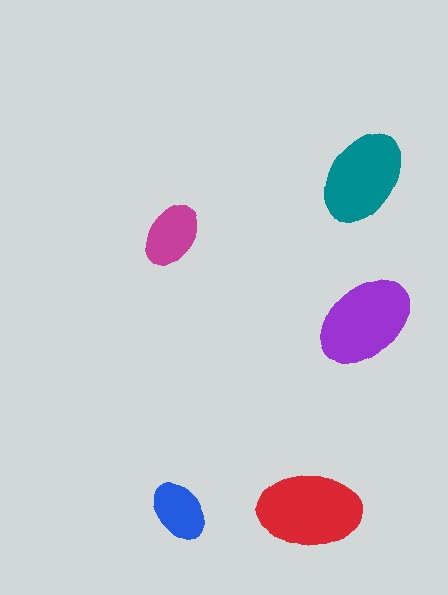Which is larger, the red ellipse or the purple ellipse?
The red one.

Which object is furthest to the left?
The magenta ellipse is leftmost.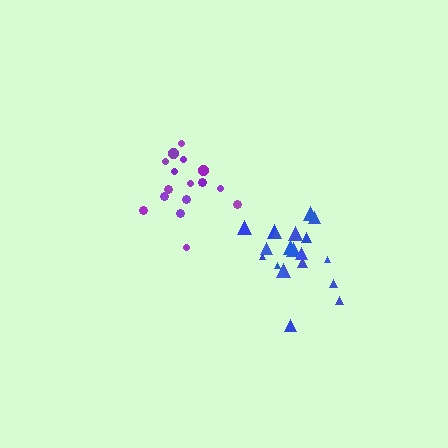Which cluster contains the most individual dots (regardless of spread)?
Blue (20).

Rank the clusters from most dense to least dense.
blue, purple.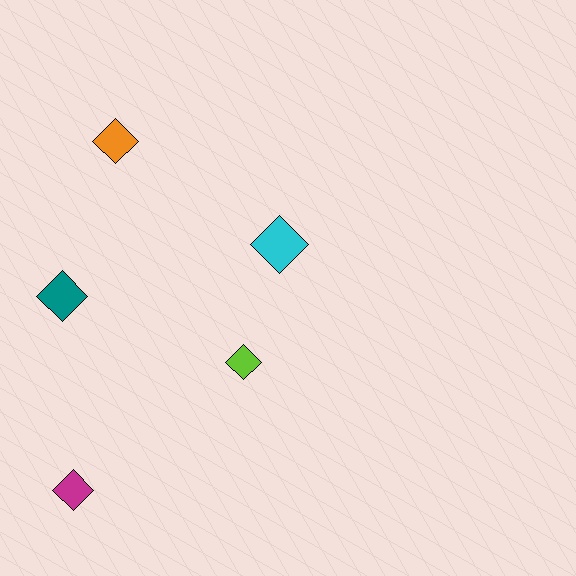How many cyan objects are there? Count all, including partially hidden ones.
There is 1 cyan object.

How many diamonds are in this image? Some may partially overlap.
There are 5 diamonds.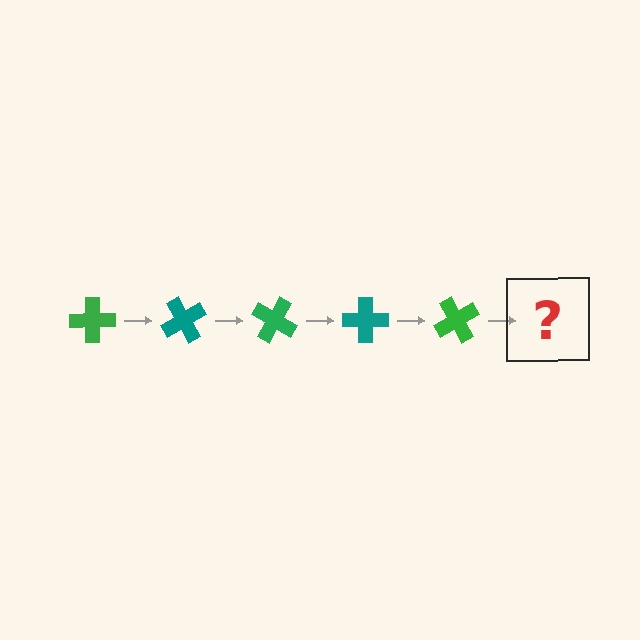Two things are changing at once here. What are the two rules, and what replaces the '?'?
The two rules are that it rotates 60 degrees each step and the color cycles through green and teal. The '?' should be a teal cross, rotated 300 degrees from the start.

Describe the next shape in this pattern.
It should be a teal cross, rotated 300 degrees from the start.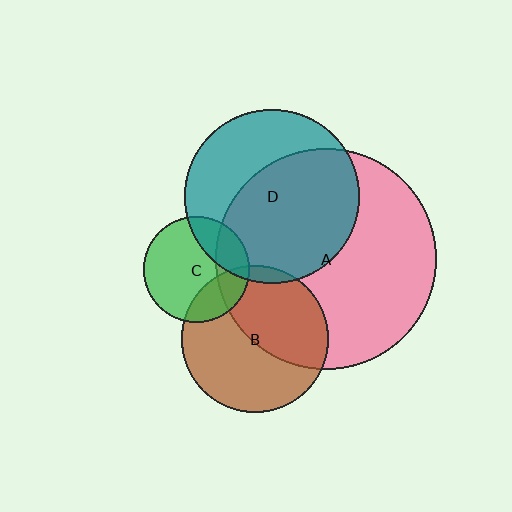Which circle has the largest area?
Circle A (pink).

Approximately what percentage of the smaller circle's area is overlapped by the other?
Approximately 60%.